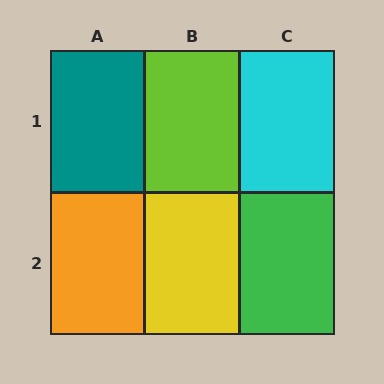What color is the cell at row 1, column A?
Teal.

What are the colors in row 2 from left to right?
Orange, yellow, green.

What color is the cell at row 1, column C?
Cyan.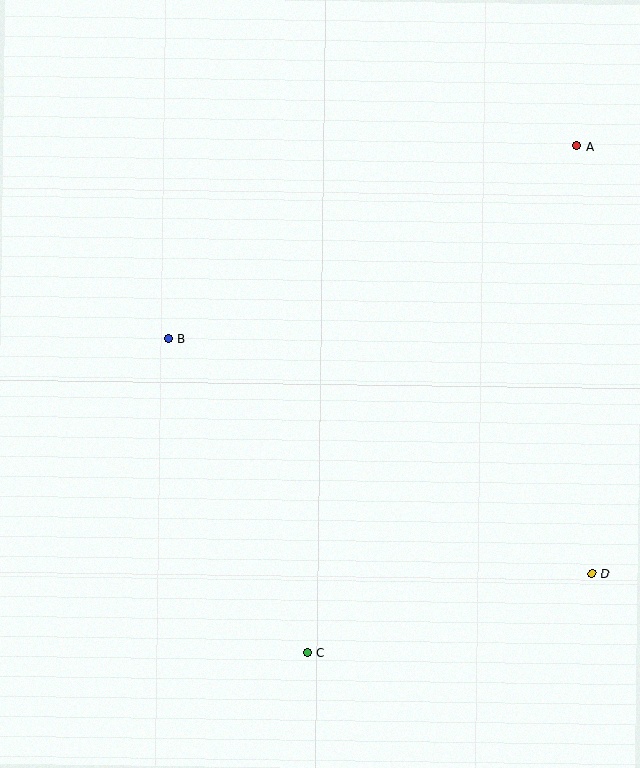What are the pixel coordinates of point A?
Point A is at (577, 146).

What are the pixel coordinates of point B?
Point B is at (168, 339).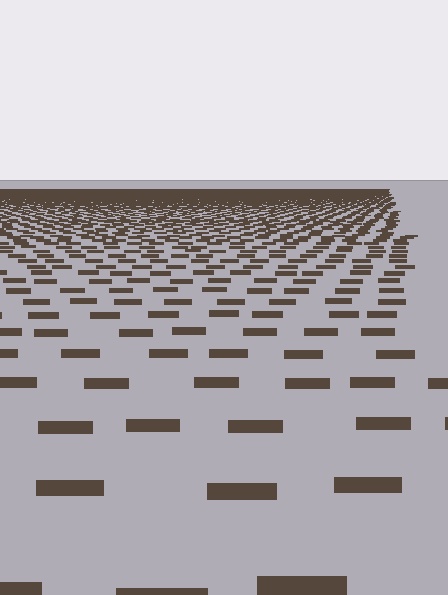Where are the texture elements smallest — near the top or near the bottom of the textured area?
Near the top.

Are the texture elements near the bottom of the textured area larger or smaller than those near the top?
Larger. Near the bottom, elements are closer to the viewer and appear at a bigger on-screen size.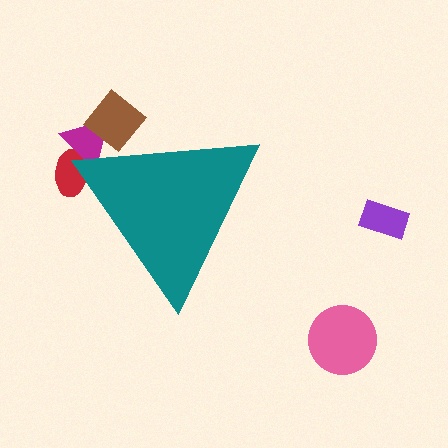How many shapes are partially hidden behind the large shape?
3 shapes are partially hidden.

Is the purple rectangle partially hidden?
No, the purple rectangle is fully visible.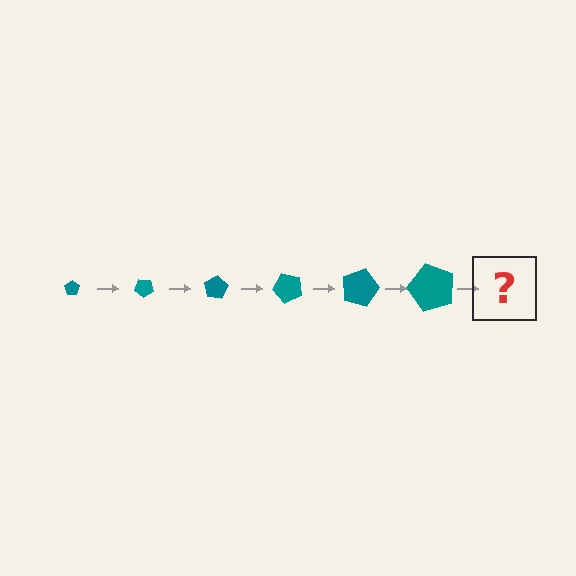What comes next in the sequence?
The next element should be a pentagon, larger than the previous one and rotated 240 degrees from the start.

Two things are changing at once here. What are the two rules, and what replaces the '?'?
The two rules are that the pentagon grows larger each step and it rotates 40 degrees each step. The '?' should be a pentagon, larger than the previous one and rotated 240 degrees from the start.